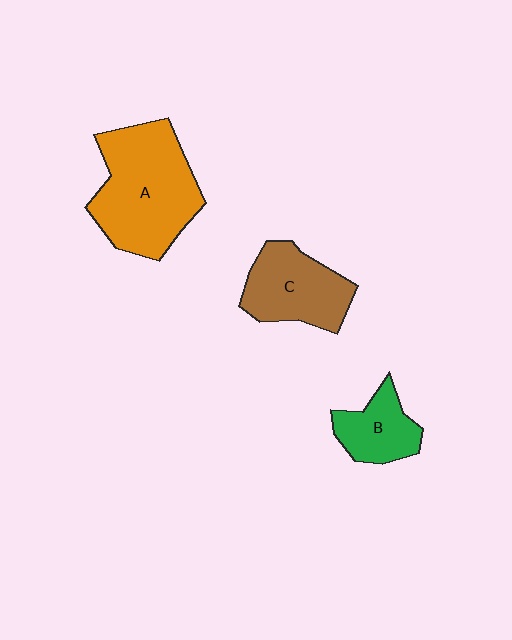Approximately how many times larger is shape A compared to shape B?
Approximately 2.4 times.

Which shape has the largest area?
Shape A (orange).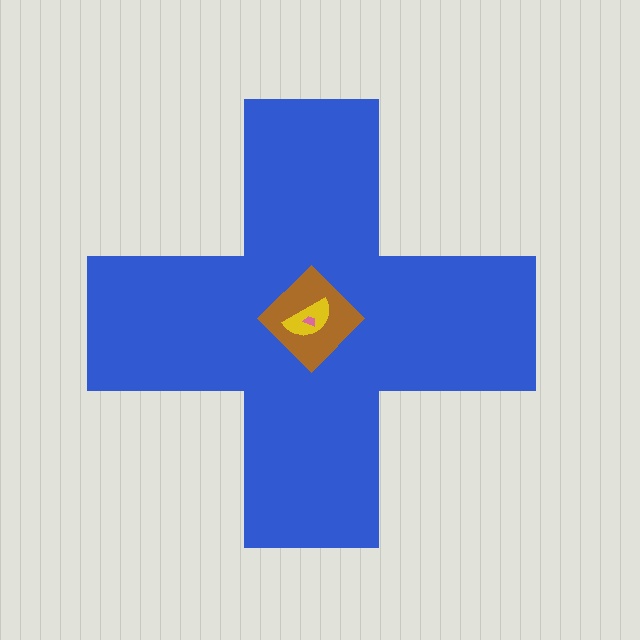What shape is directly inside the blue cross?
The brown diamond.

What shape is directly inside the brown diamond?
The yellow semicircle.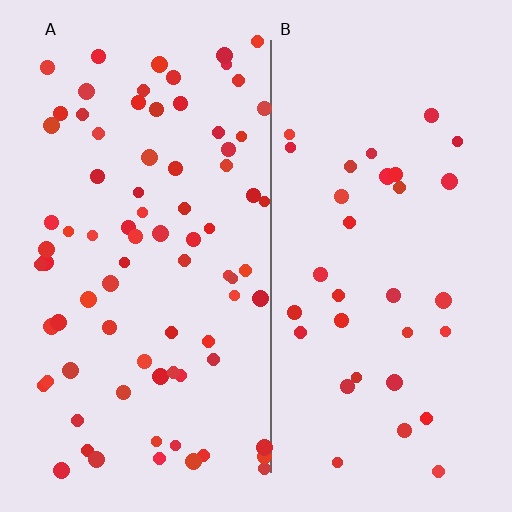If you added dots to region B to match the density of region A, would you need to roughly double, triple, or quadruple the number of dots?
Approximately double.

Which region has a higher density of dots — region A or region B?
A (the left).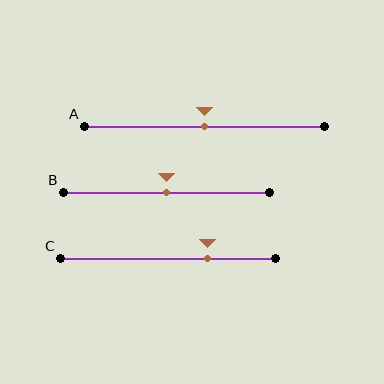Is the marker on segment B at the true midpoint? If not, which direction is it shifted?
Yes, the marker on segment B is at the true midpoint.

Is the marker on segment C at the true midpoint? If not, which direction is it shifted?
No, the marker on segment C is shifted to the right by about 18% of the segment length.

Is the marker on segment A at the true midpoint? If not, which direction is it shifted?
Yes, the marker on segment A is at the true midpoint.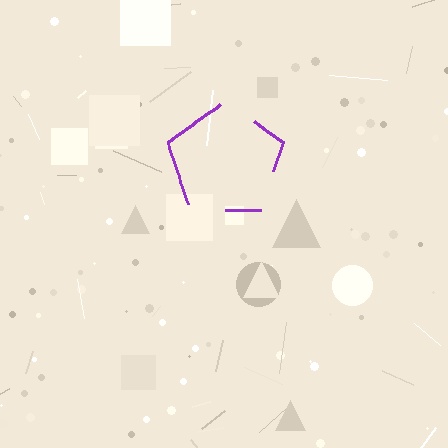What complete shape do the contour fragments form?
The contour fragments form a pentagon.